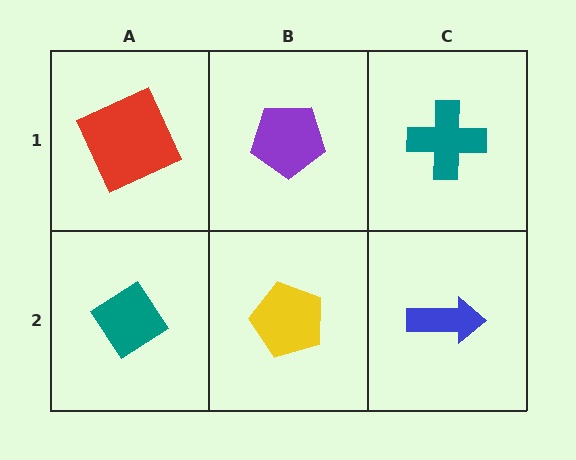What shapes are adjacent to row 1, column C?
A blue arrow (row 2, column C), a purple pentagon (row 1, column B).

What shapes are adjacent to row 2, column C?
A teal cross (row 1, column C), a yellow pentagon (row 2, column B).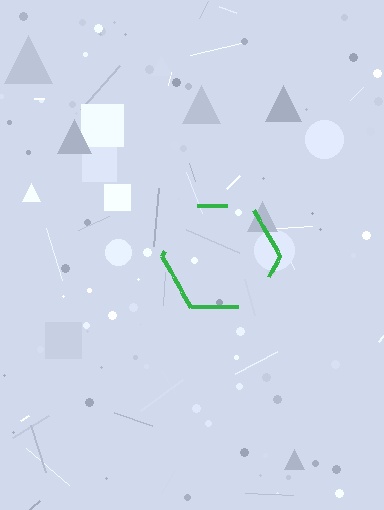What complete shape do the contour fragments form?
The contour fragments form a hexagon.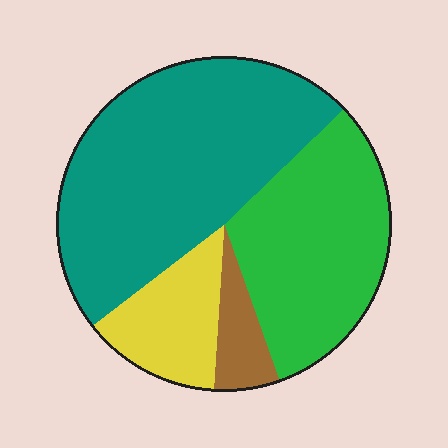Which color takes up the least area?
Brown, at roughly 5%.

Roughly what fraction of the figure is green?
Green takes up between a quarter and a half of the figure.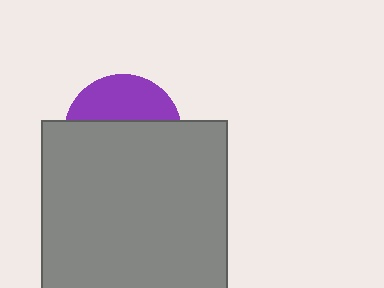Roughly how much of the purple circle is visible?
A small part of it is visible (roughly 36%).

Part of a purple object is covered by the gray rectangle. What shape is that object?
It is a circle.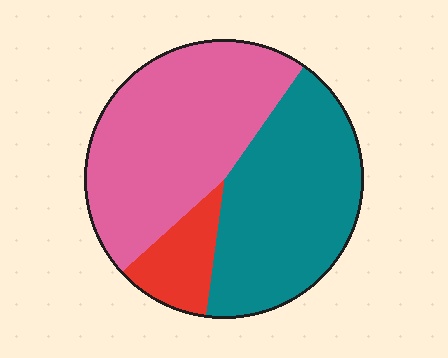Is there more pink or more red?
Pink.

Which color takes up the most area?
Pink, at roughly 45%.